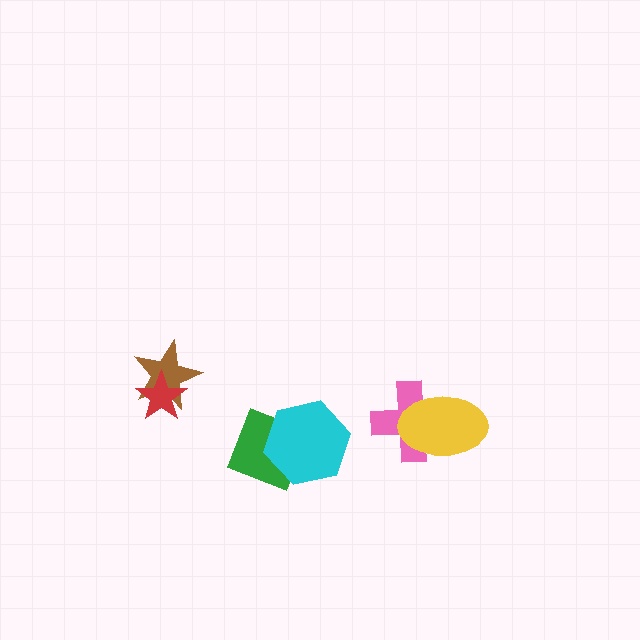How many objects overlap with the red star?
1 object overlaps with the red star.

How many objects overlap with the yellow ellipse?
1 object overlaps with the yellow ellipse.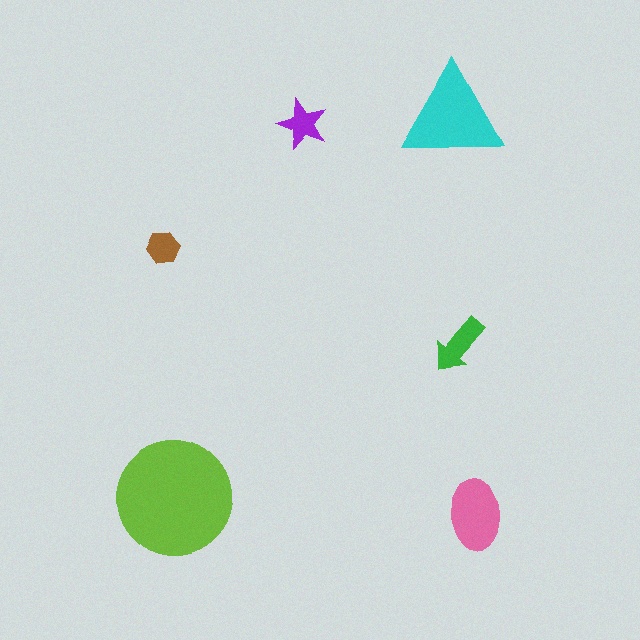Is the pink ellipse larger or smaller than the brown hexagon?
Larger.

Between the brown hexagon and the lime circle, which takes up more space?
The lime circle.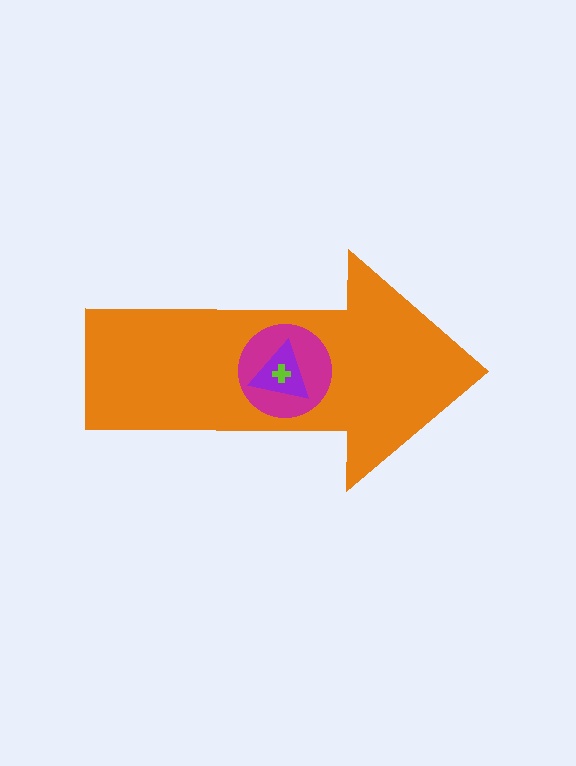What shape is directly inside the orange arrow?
The magenta circle.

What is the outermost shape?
The orange arrow.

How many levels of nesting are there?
4.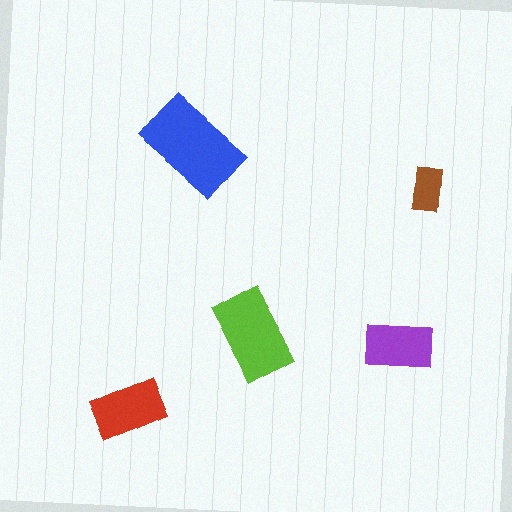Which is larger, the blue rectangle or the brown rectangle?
The blue one.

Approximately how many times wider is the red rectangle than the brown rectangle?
About 1.5 times wider.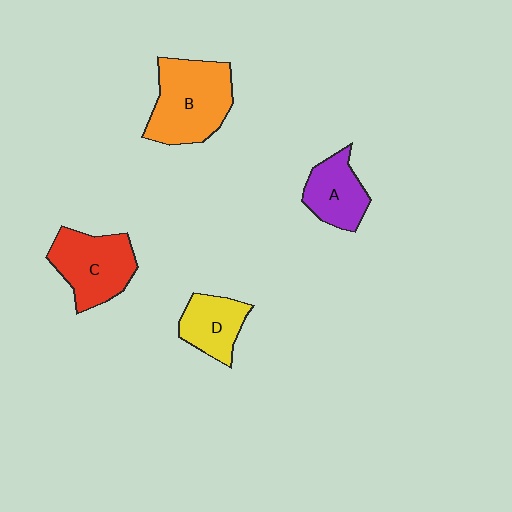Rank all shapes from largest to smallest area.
From largest to smallest: B (orange), C (red), A (purple), D (yellow).